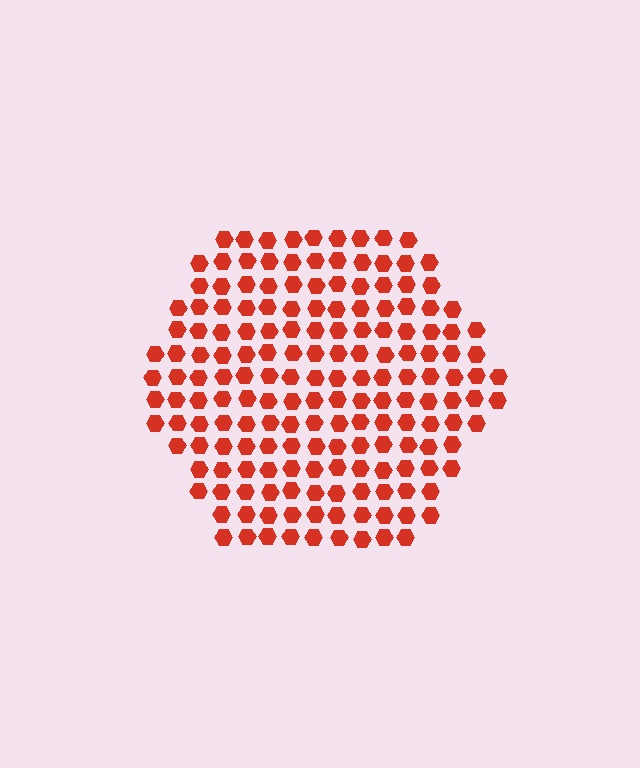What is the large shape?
The large shape is a hexagon.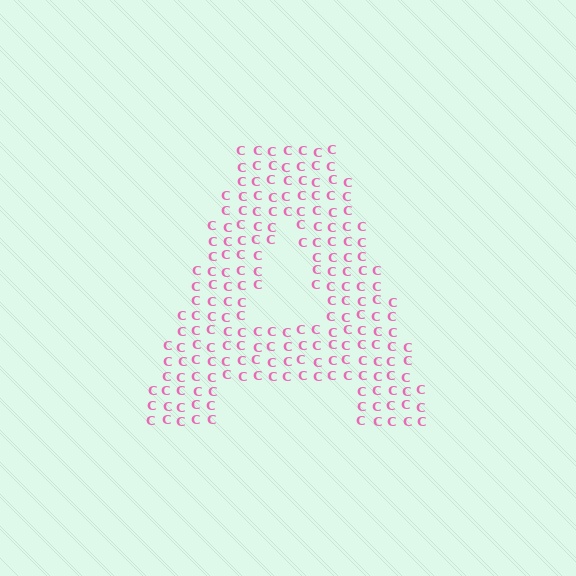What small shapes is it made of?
It is made of small letter C's.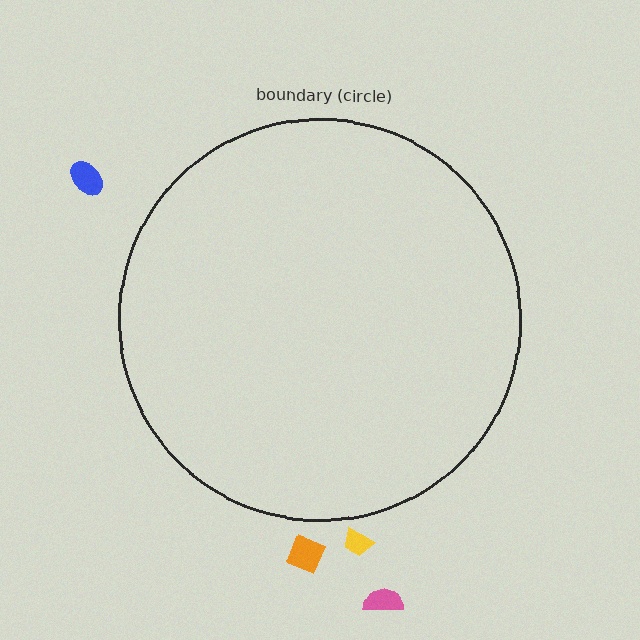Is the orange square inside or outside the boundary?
Outside.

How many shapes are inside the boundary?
0 inside, 4 outside.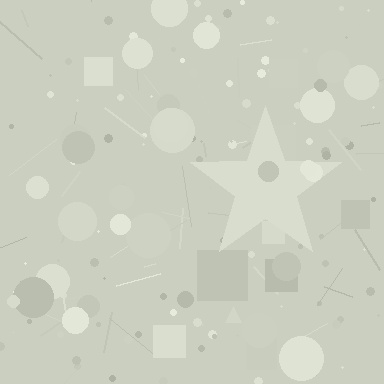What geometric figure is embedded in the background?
A star is embedded in the background.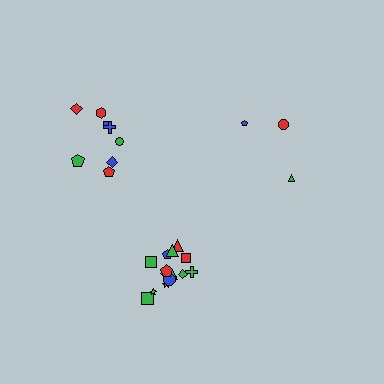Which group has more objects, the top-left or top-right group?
The top-left group.